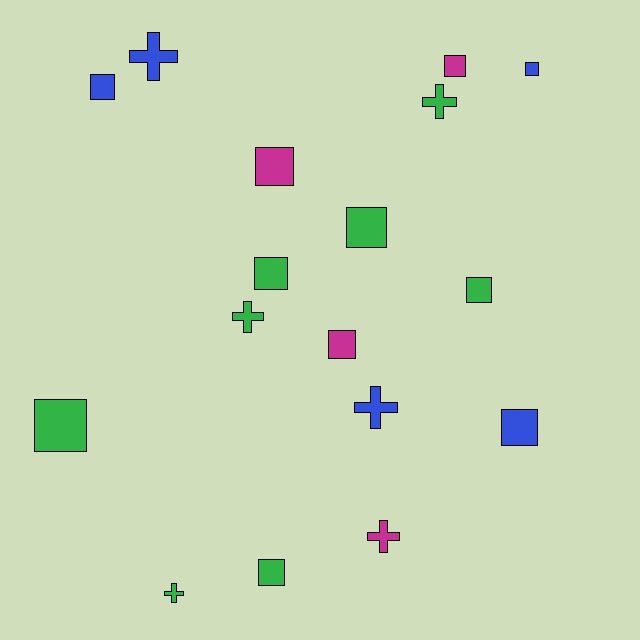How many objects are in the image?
There are 17 objects.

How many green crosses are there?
There are 3 green crosses.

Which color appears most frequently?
Green, with 8 objects.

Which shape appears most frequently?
Square, with 11 objects.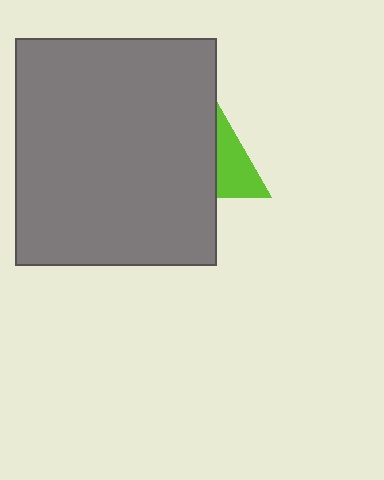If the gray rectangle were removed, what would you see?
You would see the complete lime triangle.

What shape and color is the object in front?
The object in front is a gray rectangle.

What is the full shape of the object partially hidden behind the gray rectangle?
The partially hidden object is a lime triangle.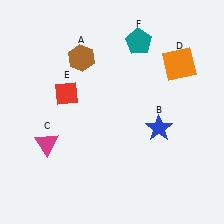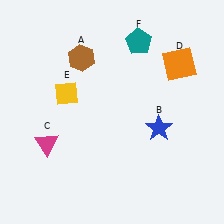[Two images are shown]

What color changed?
The diamond (E) changed from red in Image 1 to yellow in Image 2.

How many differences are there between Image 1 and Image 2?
There is 1 difference between the two images.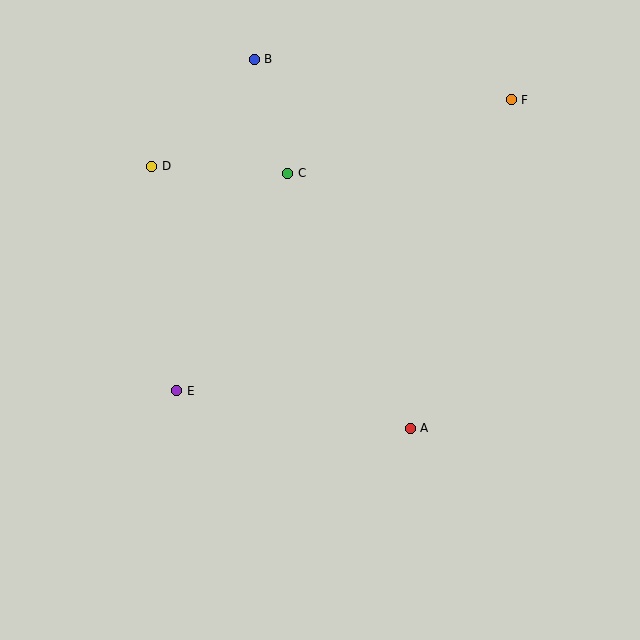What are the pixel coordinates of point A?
Point A is at (410, 428).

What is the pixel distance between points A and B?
The distance between A and B is 400 pixels.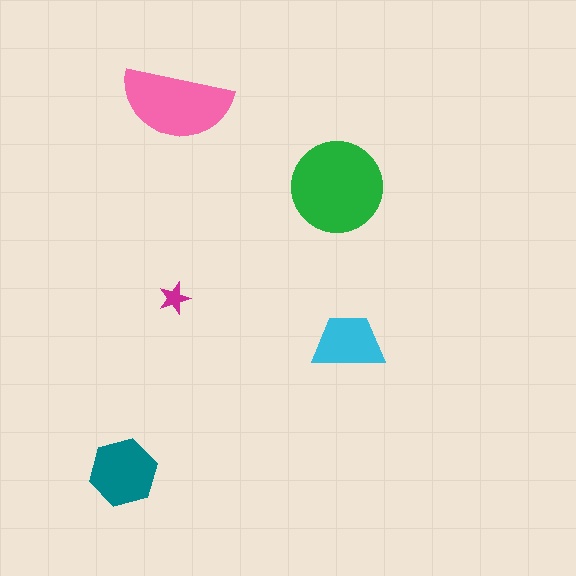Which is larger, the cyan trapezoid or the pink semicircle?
The pink semicircle.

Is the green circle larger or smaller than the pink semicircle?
Larger.